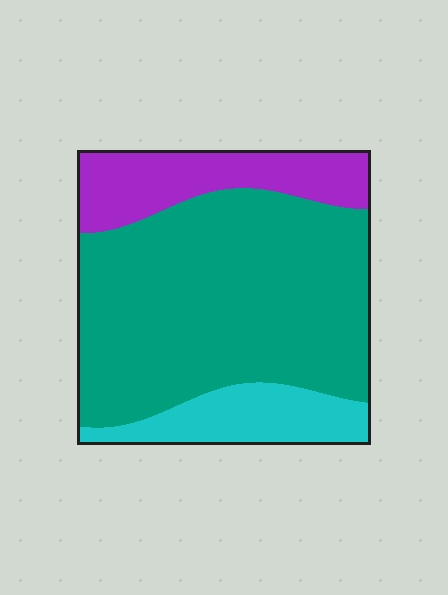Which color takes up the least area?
Cyan, at roughly 15%.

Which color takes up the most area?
Teal, at roughly 65%.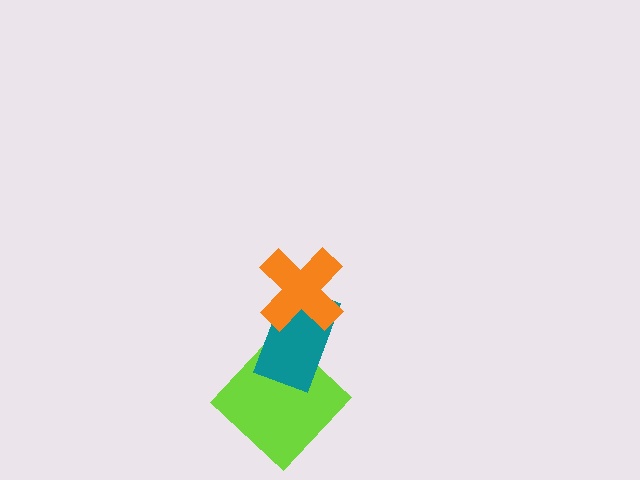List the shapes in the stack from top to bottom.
From top to bottom: the orange cross, the teal rectangle, the lime diamond.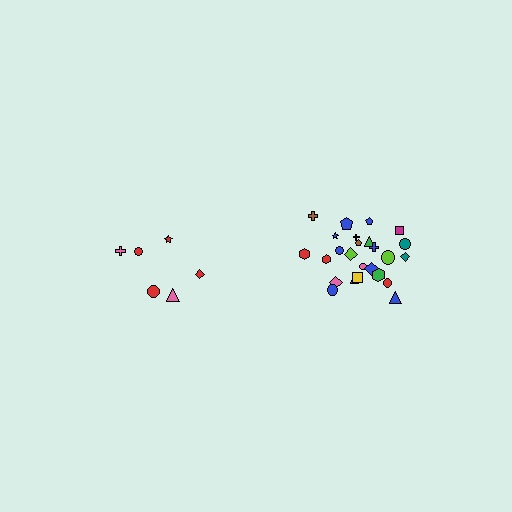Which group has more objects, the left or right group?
The right group.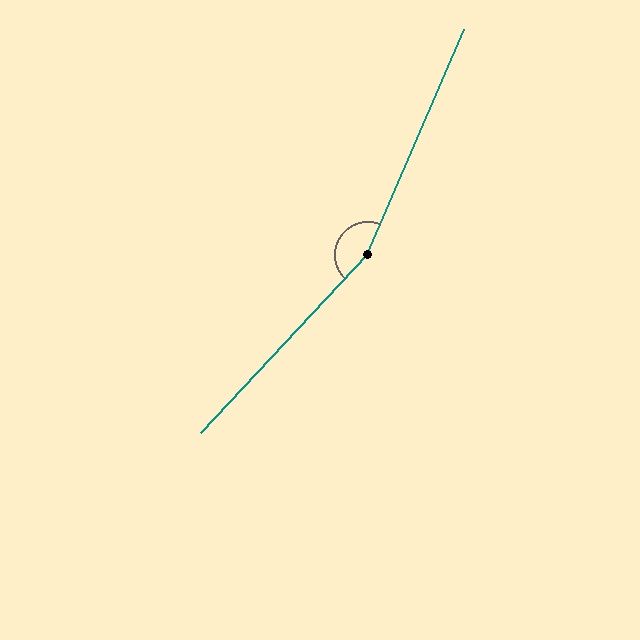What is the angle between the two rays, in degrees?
Approximately 160 degrees.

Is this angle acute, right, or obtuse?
It is obtuse.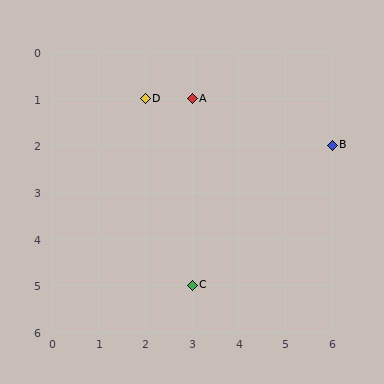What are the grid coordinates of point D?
Point D is at grid coordinates (2, 1).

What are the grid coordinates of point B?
Point B is at grid coordinates (6, 2).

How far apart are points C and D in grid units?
Points C and D are 1 column and 4 rows apart (about 4.1 grid units diagonally).